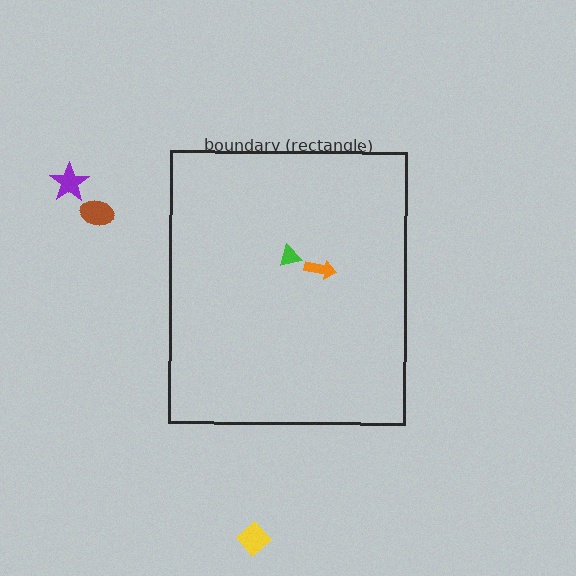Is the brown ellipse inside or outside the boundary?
Outside.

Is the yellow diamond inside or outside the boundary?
Outside.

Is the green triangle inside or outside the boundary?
Inside.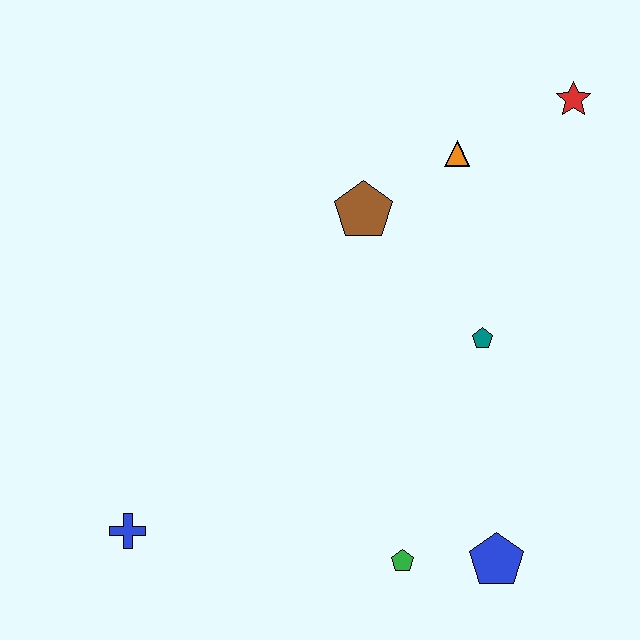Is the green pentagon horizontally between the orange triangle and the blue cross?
Yes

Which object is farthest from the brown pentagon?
The blue cross is farthest from the brown pentagon.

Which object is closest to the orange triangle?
The brown pentagon is closest to the orange triangle.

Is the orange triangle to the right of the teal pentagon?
No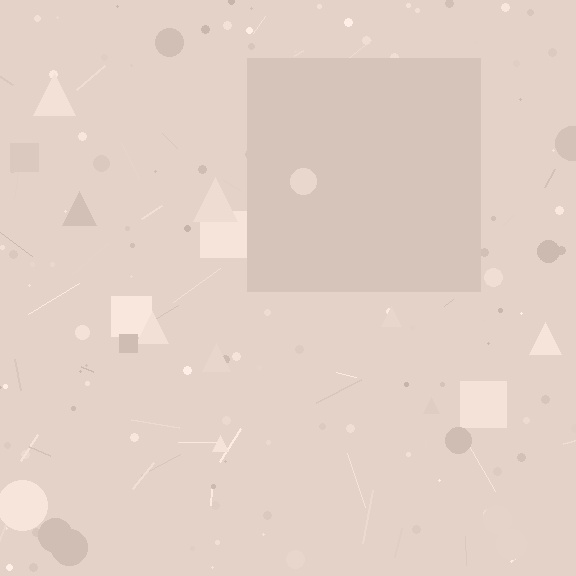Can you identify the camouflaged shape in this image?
The camouflaged shape is a square.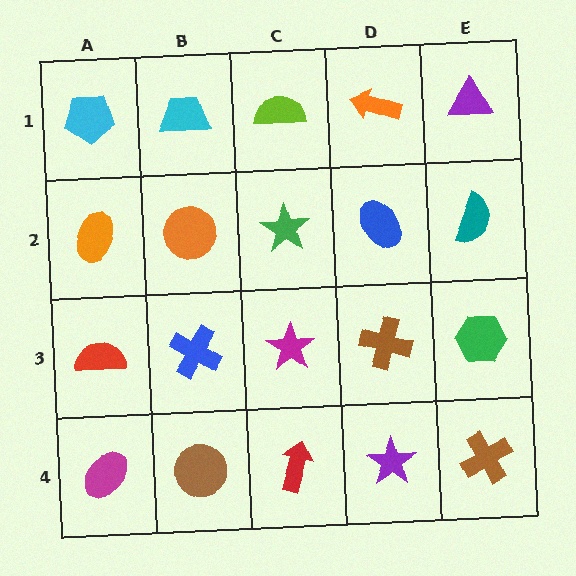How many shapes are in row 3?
5 shapes.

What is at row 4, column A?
A magenta ellipse.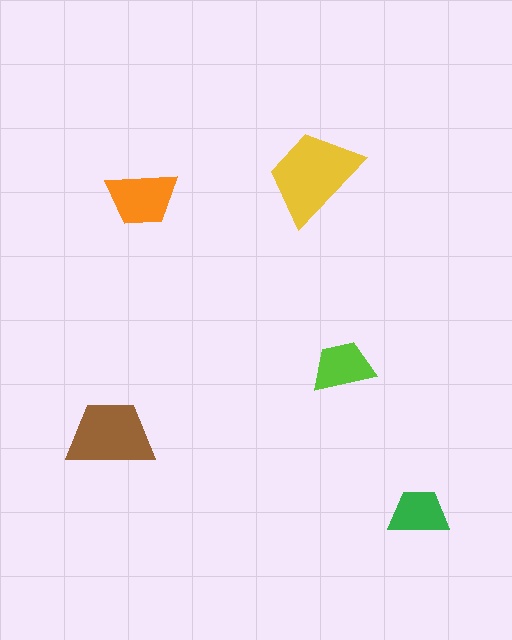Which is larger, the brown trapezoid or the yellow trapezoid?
The yellow one.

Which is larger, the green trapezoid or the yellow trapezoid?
The yellow one.